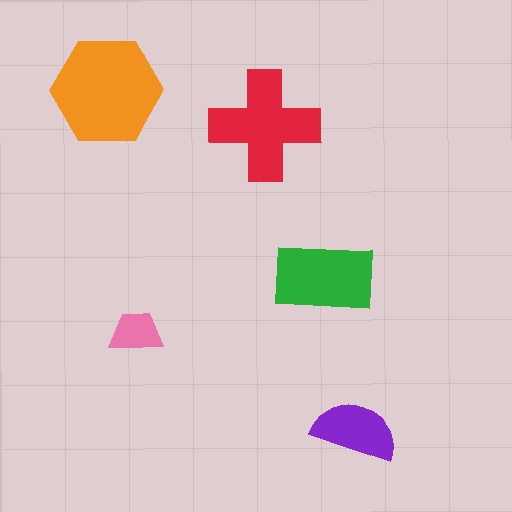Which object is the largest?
The orange hexagon.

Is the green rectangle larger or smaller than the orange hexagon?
Smaller.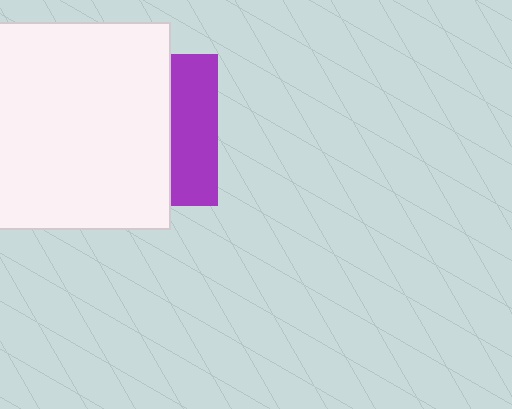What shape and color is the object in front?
The object in front is a white square.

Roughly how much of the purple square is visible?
A small part of it is visible (roughly 30%).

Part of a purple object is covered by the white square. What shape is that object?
It is a square.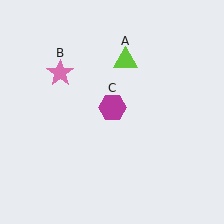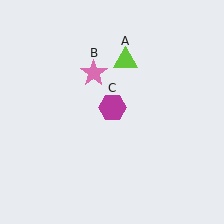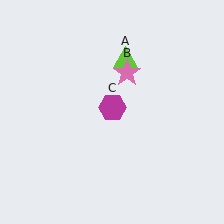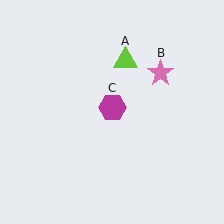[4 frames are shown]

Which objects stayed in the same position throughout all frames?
Lime triangle (object A) and magenta hexagon (object C) remained stationary.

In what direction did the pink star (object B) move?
The pink star (object B) moved right.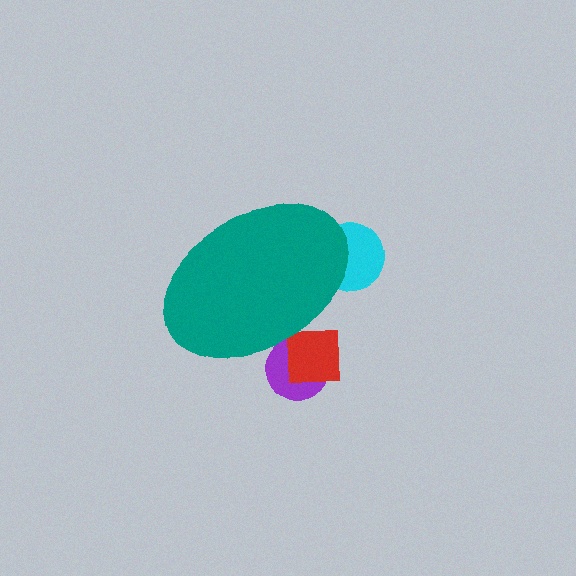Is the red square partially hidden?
Yes, the red square is partially hidden behind the teal ellipse.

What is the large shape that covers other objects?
A teal ellipse.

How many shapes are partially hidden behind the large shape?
3 shapes are partially hidden.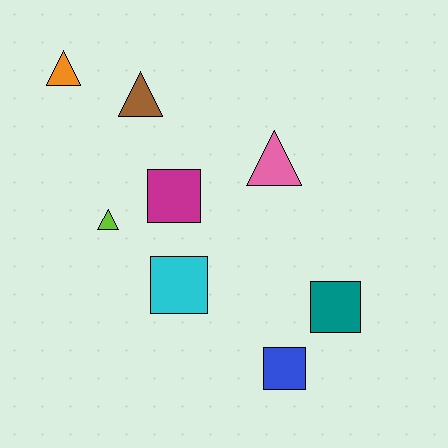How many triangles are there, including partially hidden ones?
There are 4 triangles.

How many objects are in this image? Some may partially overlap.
There are 8 objects.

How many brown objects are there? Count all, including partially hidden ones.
There is 1 brown object.